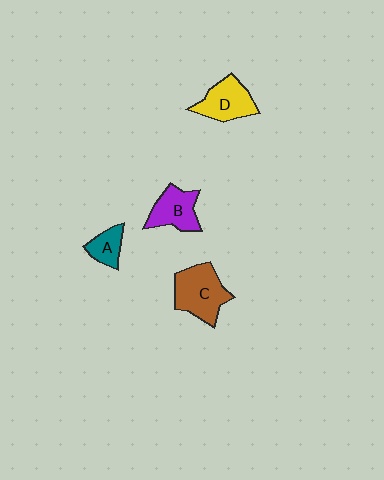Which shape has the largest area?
Shape C (brown).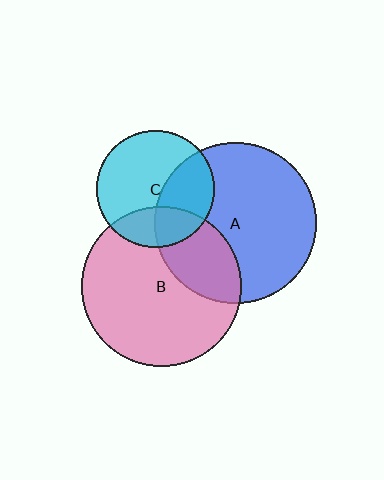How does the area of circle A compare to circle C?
Approximately 1.9 times.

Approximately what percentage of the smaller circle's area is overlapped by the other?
Approximately 30%.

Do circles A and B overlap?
Yes.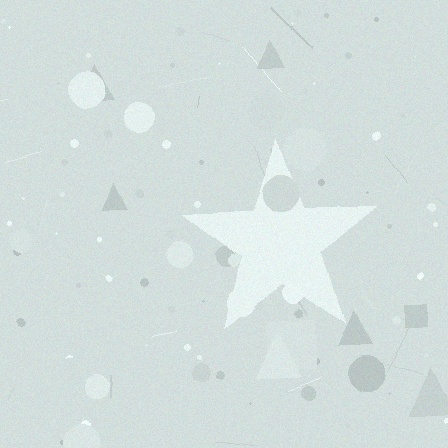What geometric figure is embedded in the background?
A star is embedded in the background.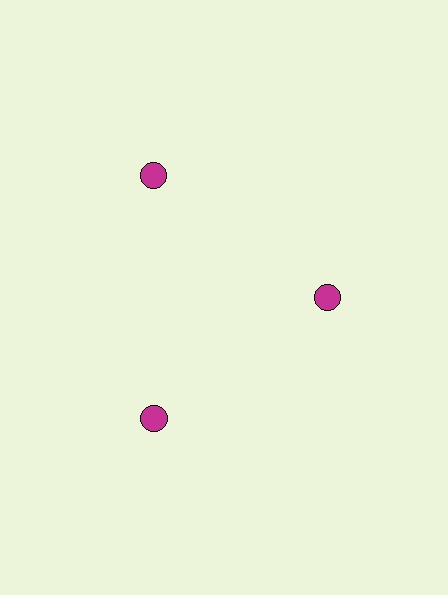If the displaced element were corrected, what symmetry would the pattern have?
It would have 3-fold rotational symmetry — the pattern would map onto itself every 120 degrees.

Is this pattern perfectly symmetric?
No. The 3 magenta circles are arranged in a ring, but one element near the 3 o'clock position is pulled inward toward the center, breaking the 3-fold rotational symmetry.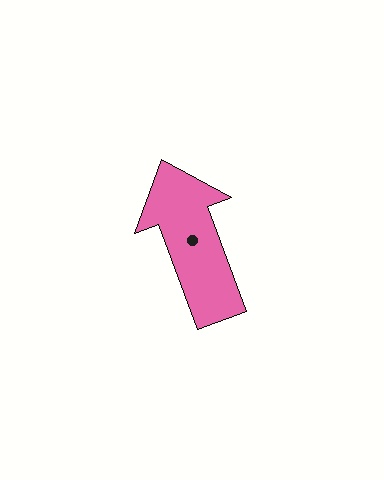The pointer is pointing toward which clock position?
Roughly 11 o'clock.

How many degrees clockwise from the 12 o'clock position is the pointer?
Approximately 340 degrees.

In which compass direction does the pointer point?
North.